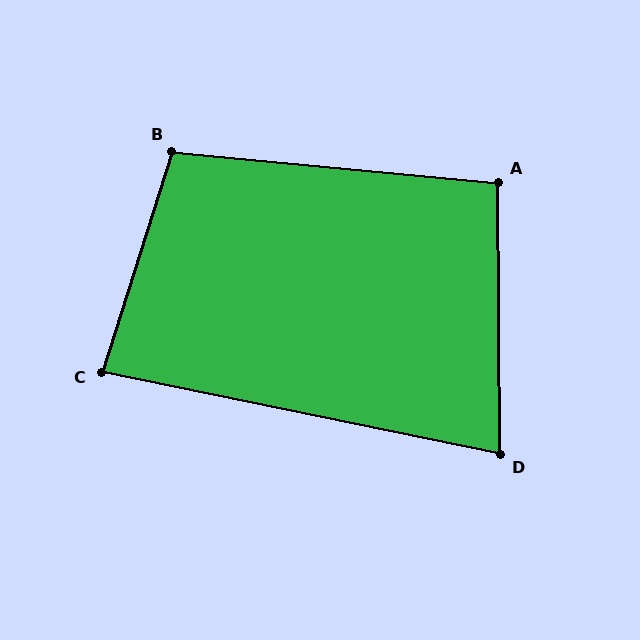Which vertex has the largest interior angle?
B, at approximately 102 degrees.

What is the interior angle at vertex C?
Approximately 84 degrees (acute).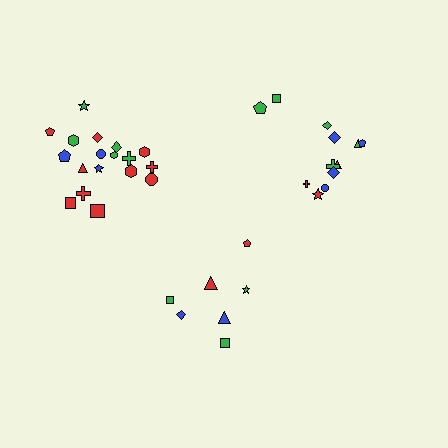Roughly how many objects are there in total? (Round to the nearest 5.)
Roughly 35 objects in total.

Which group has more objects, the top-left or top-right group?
The top-left group.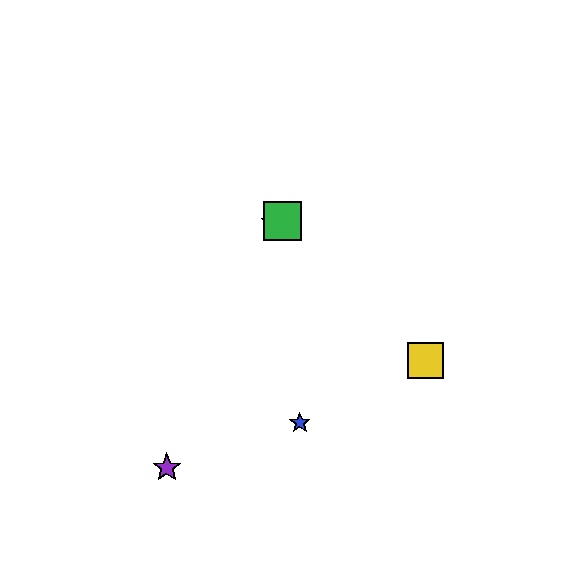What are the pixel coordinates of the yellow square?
The yellow square is at (426, 360).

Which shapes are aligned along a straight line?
The red star, the green square, the purple star are aligned along a straight line.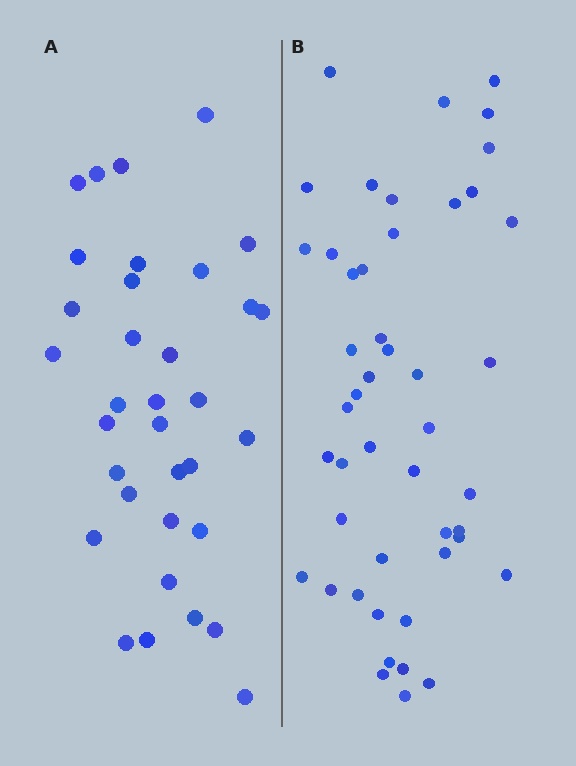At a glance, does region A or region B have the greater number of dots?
Region B (the right region) has more dots.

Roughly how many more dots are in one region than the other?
Region B has approximately 15 more dots than region A.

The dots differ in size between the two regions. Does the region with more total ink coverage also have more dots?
No. Region A has more total ink coverage because its dots are larger, but region B actually contains more individual dots. Total area can be misleading — the number of items is what matters here.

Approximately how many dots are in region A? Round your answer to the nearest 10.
About 30 dots. (The exact count is 34, which rounds to 30.)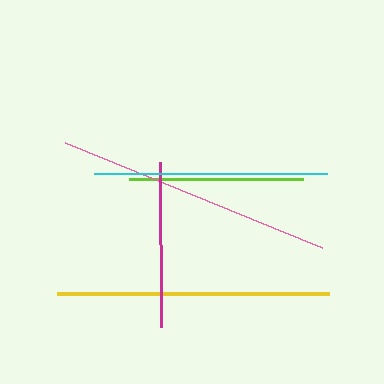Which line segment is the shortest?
The magenta line is the shortest at approximately 164 pixels.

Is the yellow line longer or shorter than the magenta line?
The yellow line is longer than the magenta line.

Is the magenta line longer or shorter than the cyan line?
The cyan line is longer than the magenta line.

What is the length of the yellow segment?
The yellow segment is approximately 271 pixels long.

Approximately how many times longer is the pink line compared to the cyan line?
The pink line is approximately 1.2 times the length of the cyan line.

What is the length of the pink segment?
The pink segment is approximately 278 pixels long.